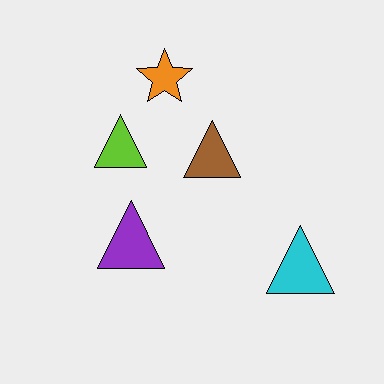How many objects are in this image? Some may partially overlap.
There are 5 objects.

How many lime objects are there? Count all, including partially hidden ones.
There is 1 lime object.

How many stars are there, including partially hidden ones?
There is 1 star.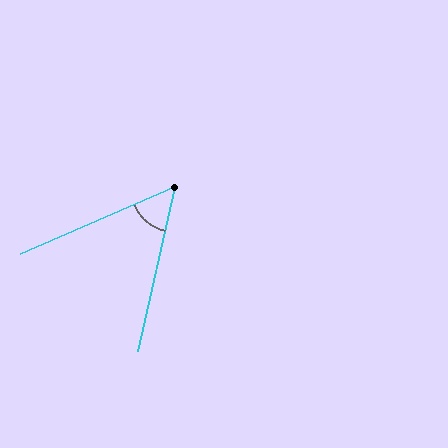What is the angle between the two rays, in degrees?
Approximately 54 degrees.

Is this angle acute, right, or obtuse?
It is acute.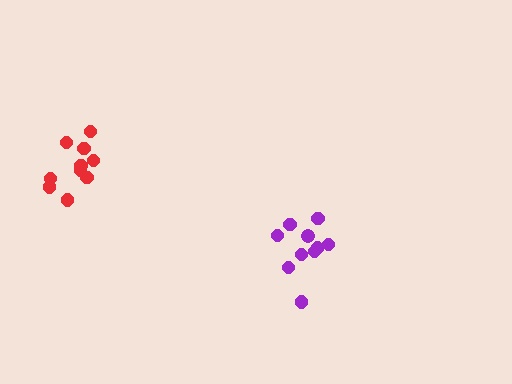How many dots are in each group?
Group 1: 10 dots, Group 2: 10 dots (20 total).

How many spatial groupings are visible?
There are 2 spatial groupings.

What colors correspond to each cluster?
The clusters are colored: purple, red.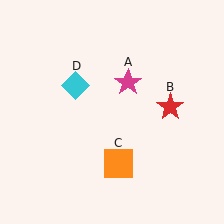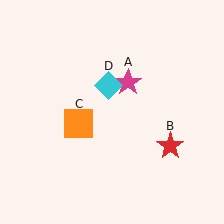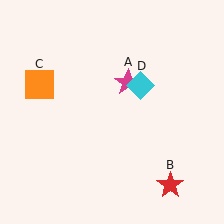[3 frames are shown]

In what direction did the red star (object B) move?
The red star (object B) moved down.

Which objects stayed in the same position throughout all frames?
Magenta star (object A) remained stationary.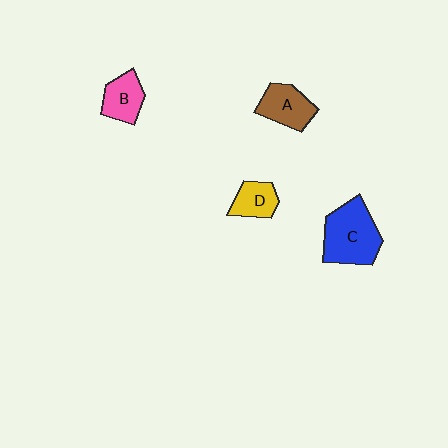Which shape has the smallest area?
Shape D (yellow).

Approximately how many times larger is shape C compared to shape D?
Approximately 2.1 times.